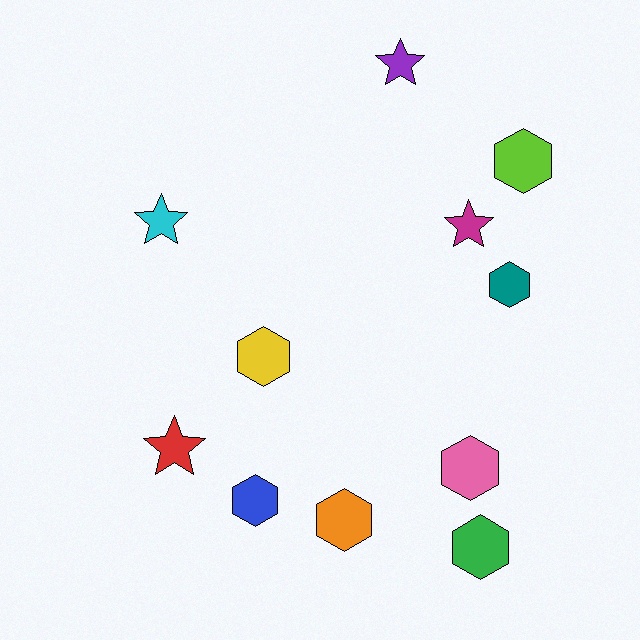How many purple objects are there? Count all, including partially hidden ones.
There is 1 purple object.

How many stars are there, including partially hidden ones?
There are 4 stars.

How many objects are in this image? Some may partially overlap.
There are 11 objects.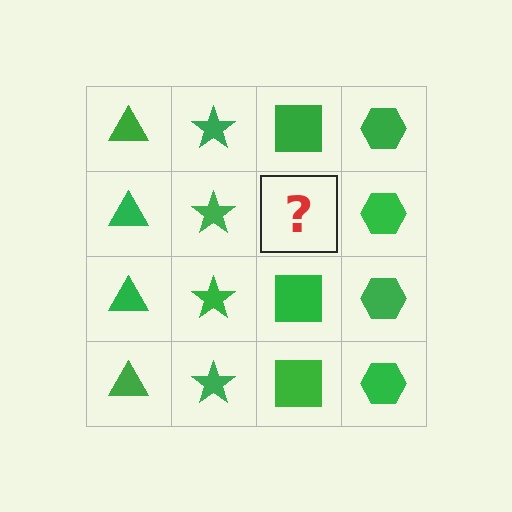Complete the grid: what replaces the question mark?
The question mark should be replaced with a green square.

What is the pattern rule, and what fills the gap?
The rule is that each column has a consistent shape. The gap should be filled with a green square.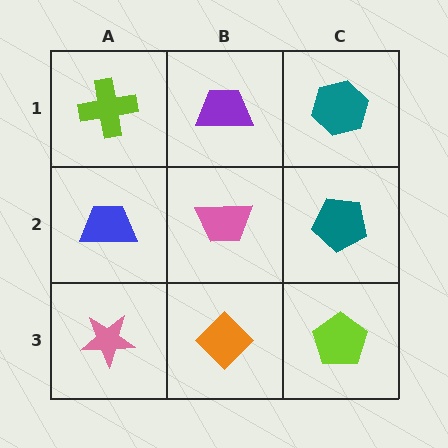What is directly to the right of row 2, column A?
A pink trapezoid.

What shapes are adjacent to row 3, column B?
A pink trapezoid (row 2, column B), a pink star (row 3, column A), a lime pentagon (row 3, column C).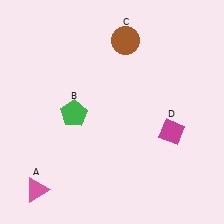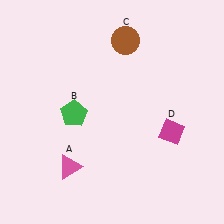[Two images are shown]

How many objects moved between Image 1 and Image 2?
1 object moved between the two images.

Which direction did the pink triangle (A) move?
The pink triangle (A) moved right.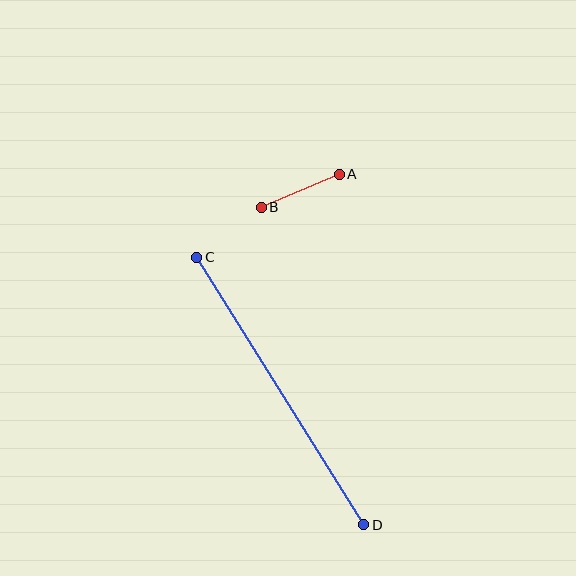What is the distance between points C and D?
The distance is approximately 315 pixels.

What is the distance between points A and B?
The distance is approximately 84 pixels.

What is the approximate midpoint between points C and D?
The midpoint is at approximately (280, 391) pixels.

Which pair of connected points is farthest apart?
Points C and D are farthest apart.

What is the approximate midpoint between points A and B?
The midpoint is at approximately (300, 191) pixels.